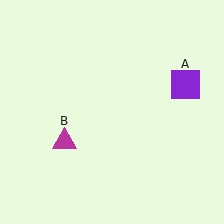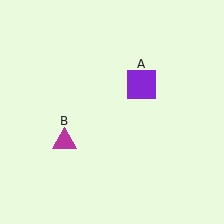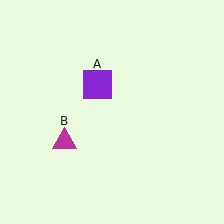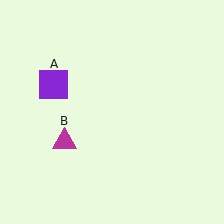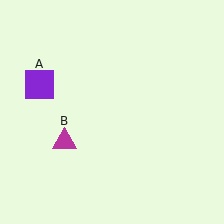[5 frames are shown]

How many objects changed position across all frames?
1 object changed position: purple square (object A).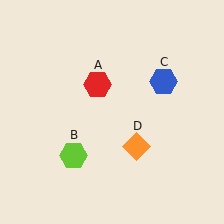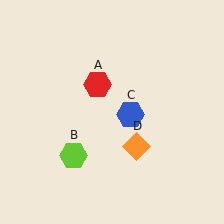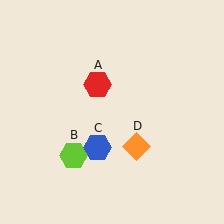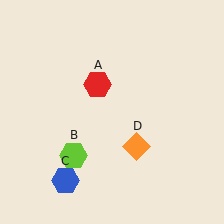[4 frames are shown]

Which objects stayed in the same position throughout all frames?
Red hexagon (object A) and lime hexagon (object B) and orange diamond (object D) remained stationary.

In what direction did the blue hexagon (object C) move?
The blue hexagon (object C) moved down and to the left.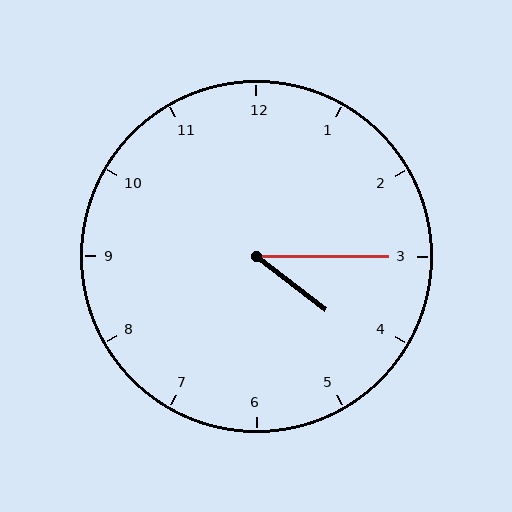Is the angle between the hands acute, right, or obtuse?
It is acute.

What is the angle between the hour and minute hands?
Approximately 38 degrees.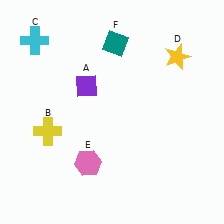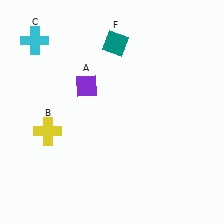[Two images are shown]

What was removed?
The pink hexagon (E), the yellow star (D) were removed in Image 2.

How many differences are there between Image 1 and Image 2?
There are 2 differences between the two images.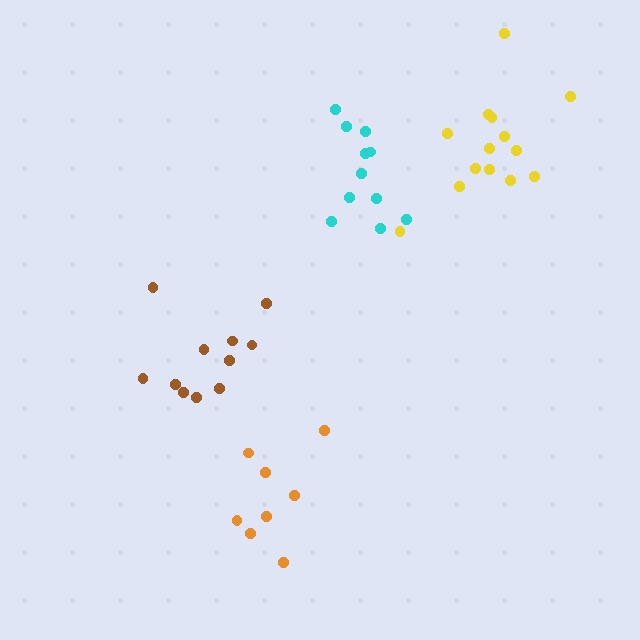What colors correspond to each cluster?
The clusters are colored: brown, yellow, orange, cyan.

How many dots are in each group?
Group 1: 11 dots, Group 2: 14 dots, Group 3: 8 dots, Group 4: 11 dots (44 total).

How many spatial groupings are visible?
There are 4 spatial groupings.